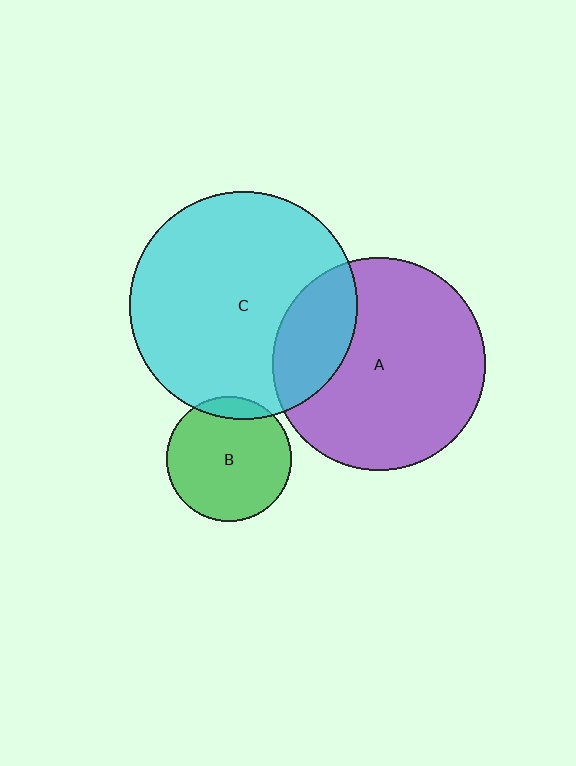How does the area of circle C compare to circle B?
Approximately 3.3 times.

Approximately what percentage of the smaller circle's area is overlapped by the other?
Approximately 10%.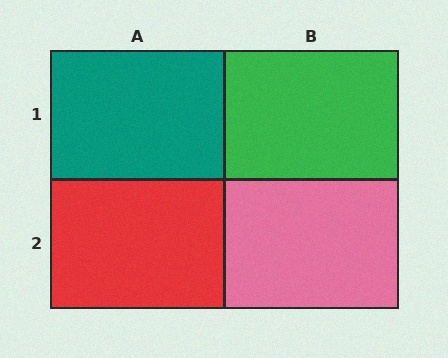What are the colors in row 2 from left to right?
Red, pink.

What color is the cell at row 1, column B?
Green.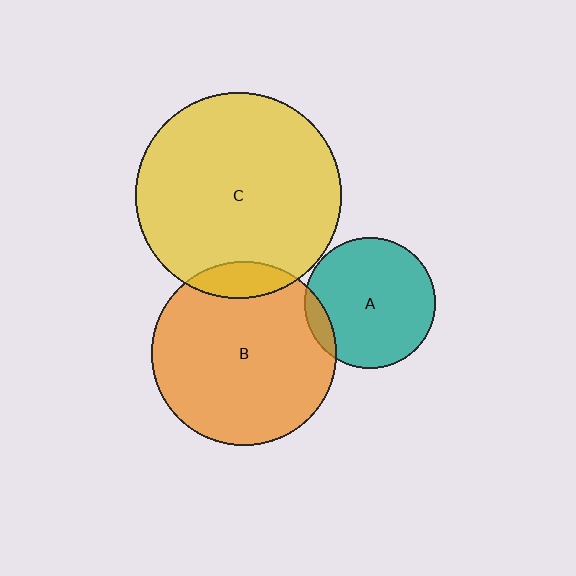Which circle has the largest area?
Circle C (yellow).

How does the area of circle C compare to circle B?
Approximately 1.3 times.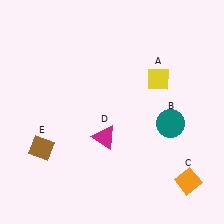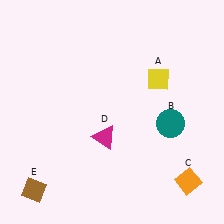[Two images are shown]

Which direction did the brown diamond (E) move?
The brown diamond (E) moved down.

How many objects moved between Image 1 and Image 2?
1 object moved between the two images.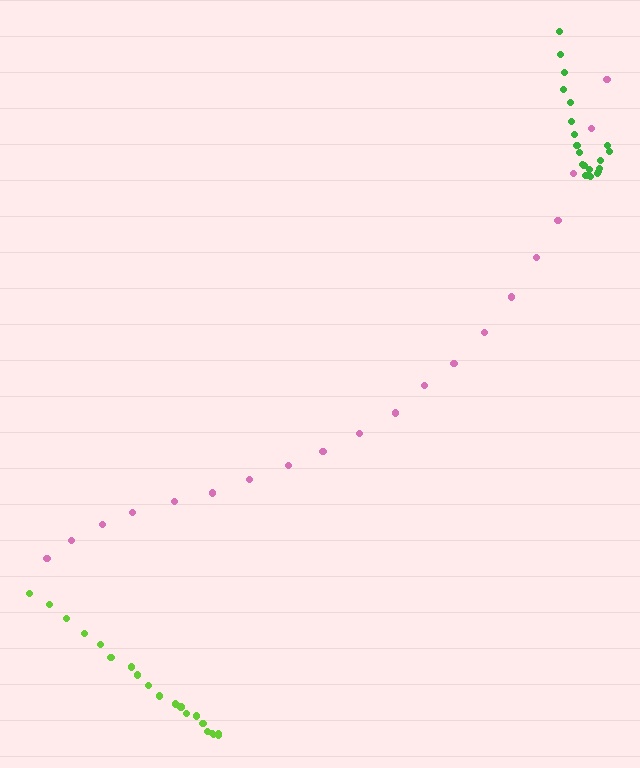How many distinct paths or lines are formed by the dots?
There are 3 distinct paths.